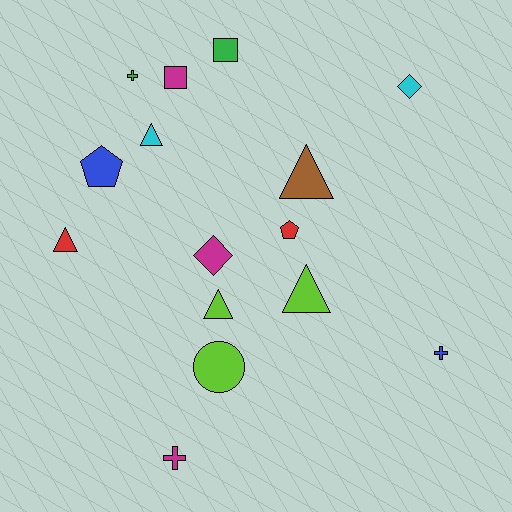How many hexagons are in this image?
There are no hexagons.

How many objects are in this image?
There are 15 objects.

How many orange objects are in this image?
There are no orange objects.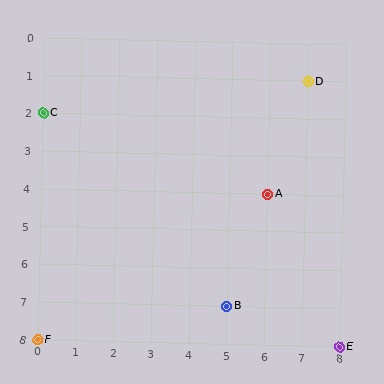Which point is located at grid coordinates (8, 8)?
Point E is at (8, 8).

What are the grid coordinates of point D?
Point D is at grid coordinates (7, 1).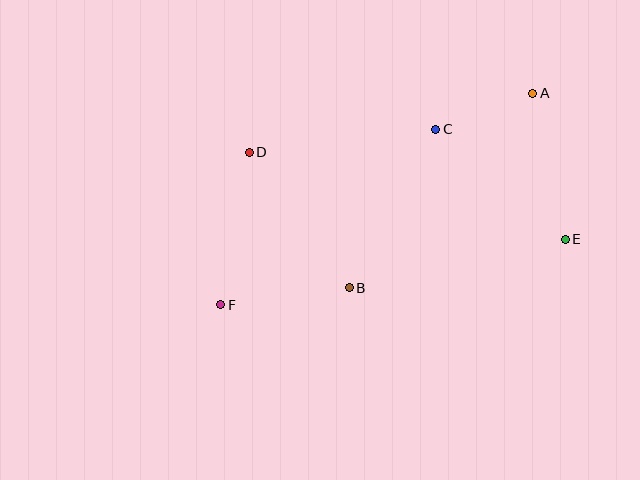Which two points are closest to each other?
Points A and C are closest to each other.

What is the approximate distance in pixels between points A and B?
The distance between A and B is approximately 268 pixels.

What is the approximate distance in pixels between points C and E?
The distance between C and E is approximately 170 pixels.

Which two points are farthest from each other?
Points A and F are farthest from each other.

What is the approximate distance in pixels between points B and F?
The distance between B and F is approximately 129 pixels.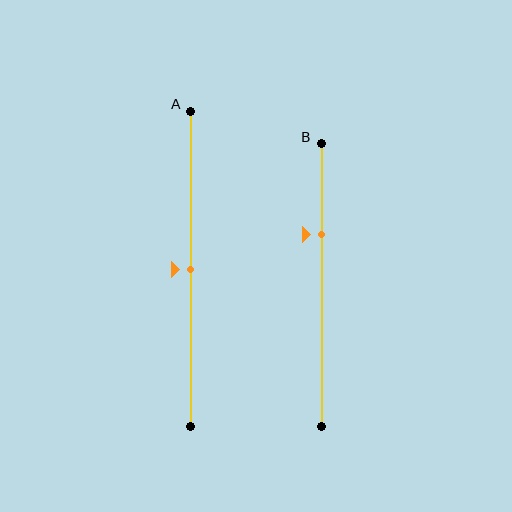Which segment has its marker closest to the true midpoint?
Segment A has its marker closest to the true midpoint.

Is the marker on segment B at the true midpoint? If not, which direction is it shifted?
No, the marker on segment B is shifted upward by about 18% of the segment length.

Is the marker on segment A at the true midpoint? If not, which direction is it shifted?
Yes, the marker on segment A is at the true midpoint.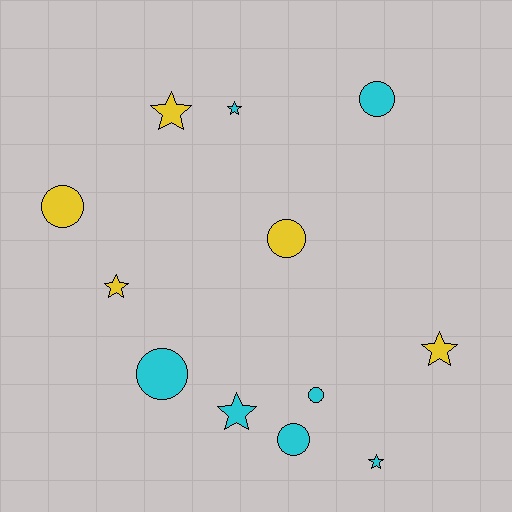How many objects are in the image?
There are 12 objects.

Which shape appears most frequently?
Star, with 6 objects.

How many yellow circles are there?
There are 2 yellow circles.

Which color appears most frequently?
Cyan, with 7 objects.